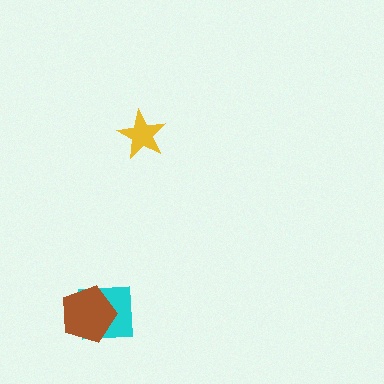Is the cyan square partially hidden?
Yes, it is partially covered by another shape.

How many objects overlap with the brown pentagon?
1 object overlaps with the brown pentagon.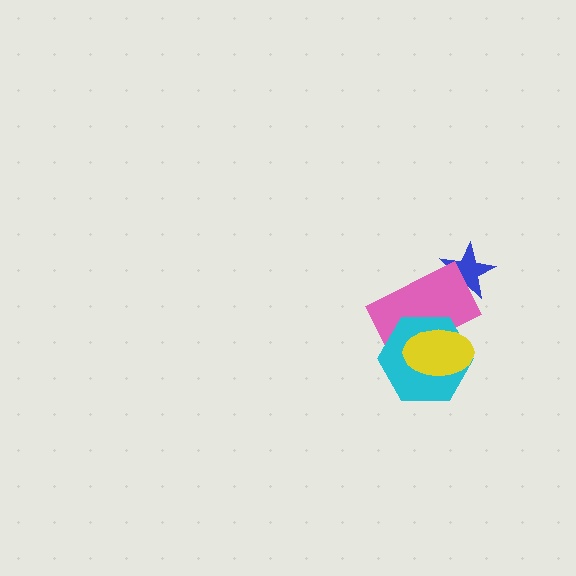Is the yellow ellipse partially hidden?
No, no other shape covers it.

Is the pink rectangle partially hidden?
Yes, it is partially covered by another shape.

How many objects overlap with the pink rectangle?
3 objects overlap with the pink rectangle.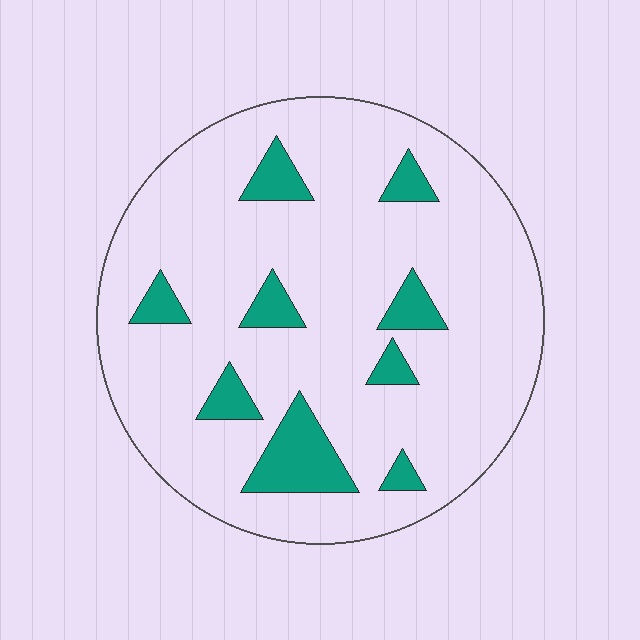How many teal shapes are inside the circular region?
9.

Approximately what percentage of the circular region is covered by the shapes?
Approximately 15%.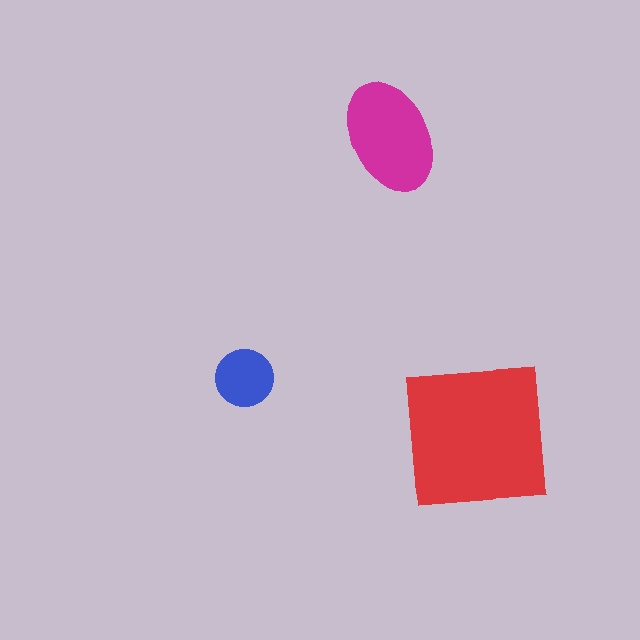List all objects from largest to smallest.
The red square, the magenta ellipse, the blue circle.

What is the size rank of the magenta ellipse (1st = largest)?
2nd.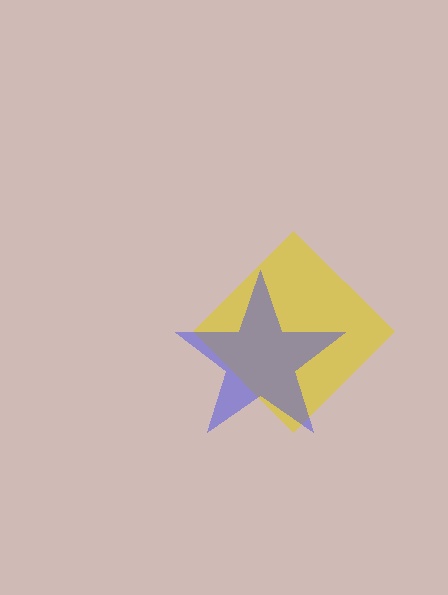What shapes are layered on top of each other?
The layered shapes are: a yellow diamond, a blue star.